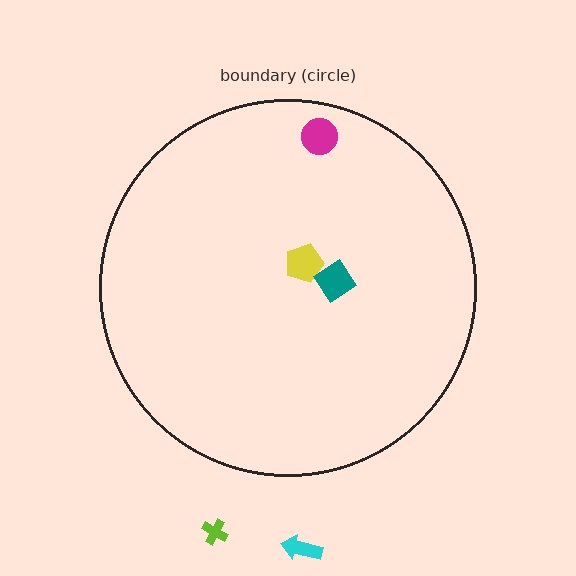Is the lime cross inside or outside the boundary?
Outside.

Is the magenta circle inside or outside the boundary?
Inside.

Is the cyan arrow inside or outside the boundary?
Outside.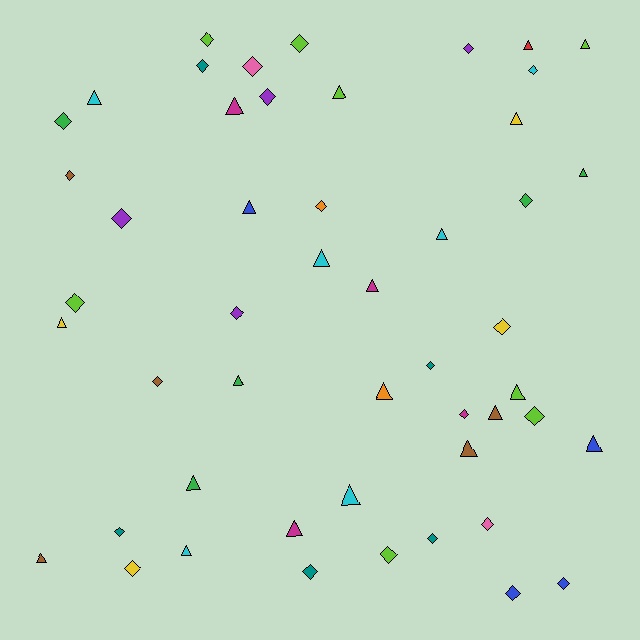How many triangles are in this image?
There are 23 triangles.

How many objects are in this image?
There are 50 objects.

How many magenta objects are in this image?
There are 4 magenta objects.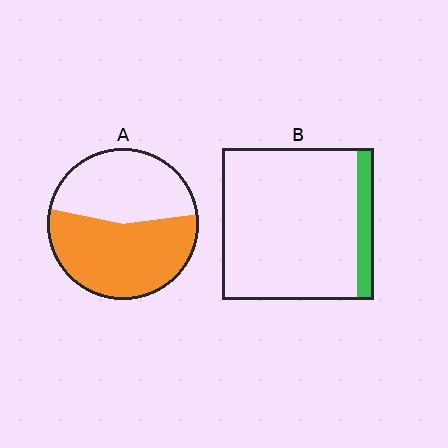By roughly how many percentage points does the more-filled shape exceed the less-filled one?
By roughly 45 percentage points (A over B).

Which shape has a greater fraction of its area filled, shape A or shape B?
Shape A.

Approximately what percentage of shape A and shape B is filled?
A is approximately 55% and B is approximately 10%.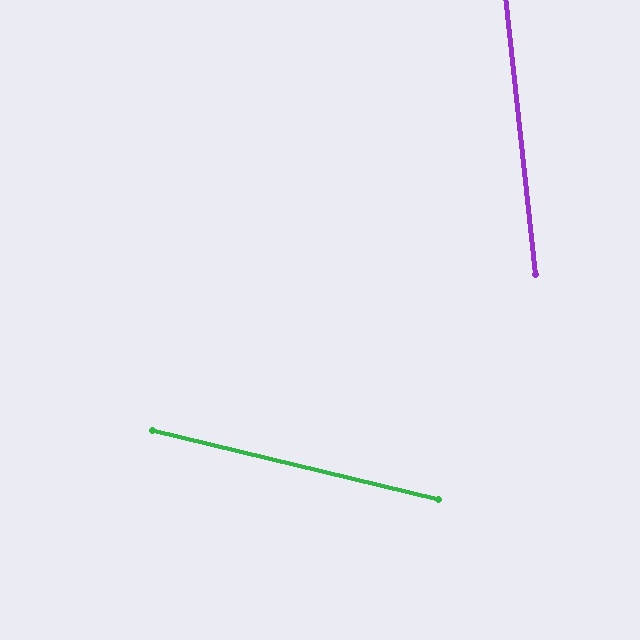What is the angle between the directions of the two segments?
Approximately 70 degrees.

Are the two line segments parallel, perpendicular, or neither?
Neither parallel nor perpendicular — they differ by about 70°.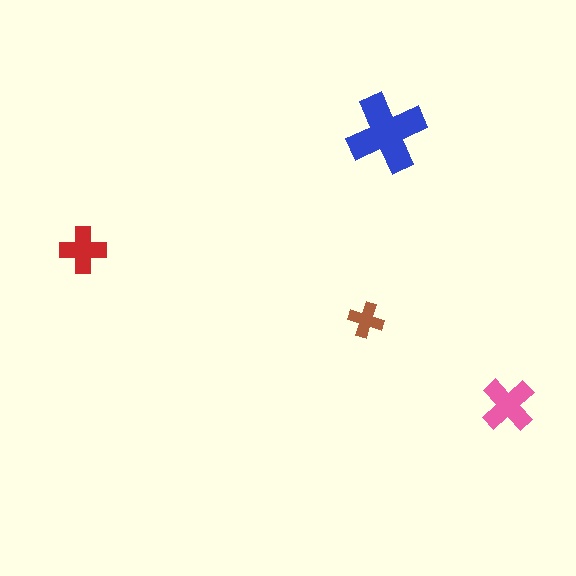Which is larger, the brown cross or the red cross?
The red one.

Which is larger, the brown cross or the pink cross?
The pink one.